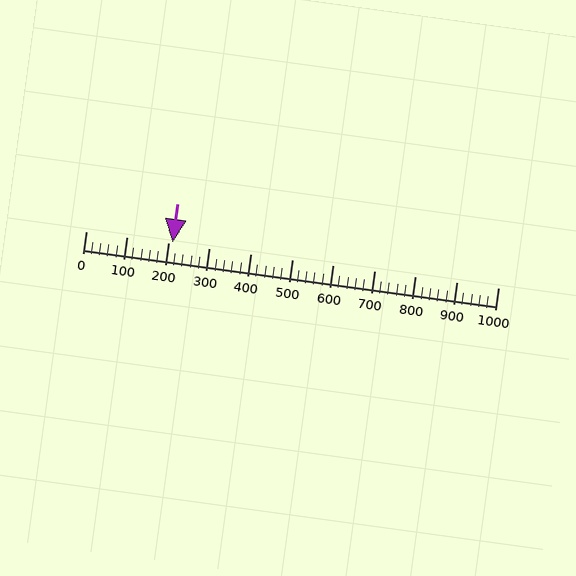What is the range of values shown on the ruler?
The ruler shows values from 0 to 1000.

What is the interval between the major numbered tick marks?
The major tick marks are spaced 100 units apart.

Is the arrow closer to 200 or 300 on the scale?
The arrow is closer to 200.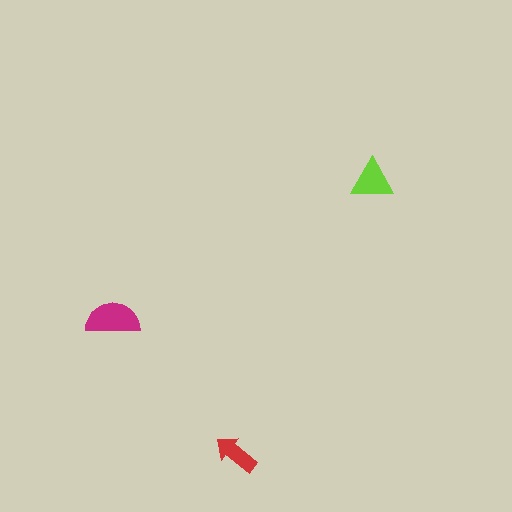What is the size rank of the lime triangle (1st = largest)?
2nd.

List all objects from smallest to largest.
The red arrow, the lime triangle, the magenta semicircle.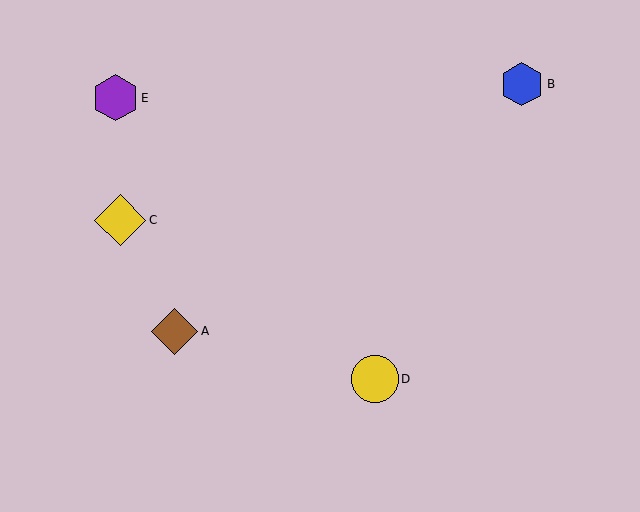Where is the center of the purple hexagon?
The center of the purple hexagon is at (115, 98).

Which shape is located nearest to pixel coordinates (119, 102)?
The purple hexagon (labeled E) at (115, 98) is nearest to that location.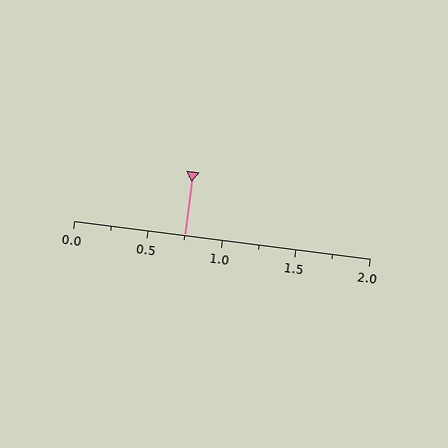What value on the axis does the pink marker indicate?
The marker indicates approximately 0.75.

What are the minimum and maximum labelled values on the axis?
The axis runs from 0.0 to 2.0.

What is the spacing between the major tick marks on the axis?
The major ticks are spaced 0.5 apart.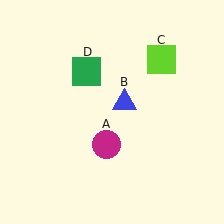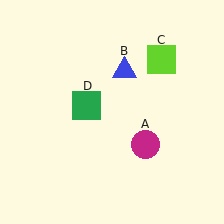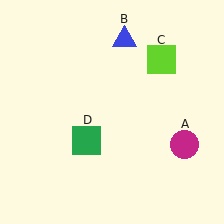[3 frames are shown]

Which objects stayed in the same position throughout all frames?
Lime square (object C) remained stationary.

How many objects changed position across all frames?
3 objects changed position: magenta circle (object A), blue triangle (object B), green square (object D).